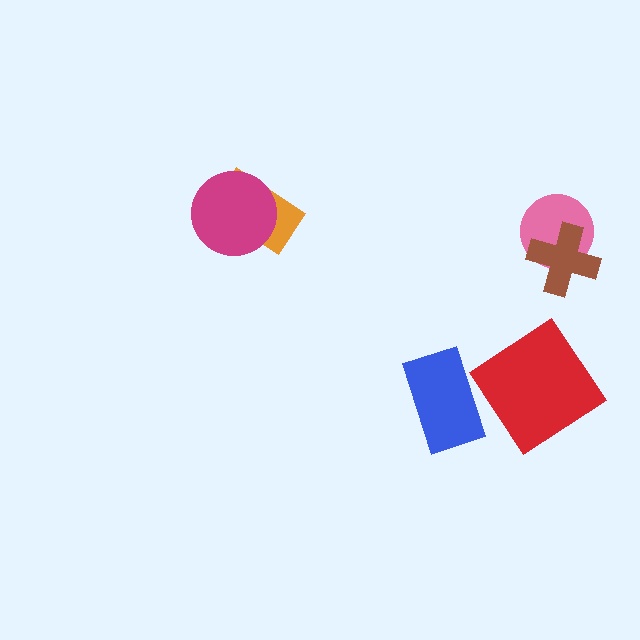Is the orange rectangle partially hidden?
Yes, it is partially covered by another shape.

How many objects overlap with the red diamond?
0 objects overlap with the red diamond.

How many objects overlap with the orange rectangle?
1 object overlaps with the orange rectangle.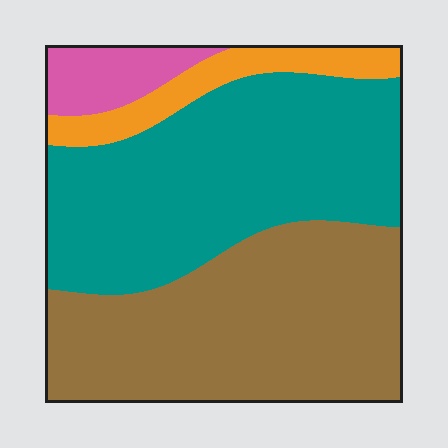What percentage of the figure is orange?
Orange takes up less than a quarter of the figure.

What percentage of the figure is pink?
Pink covers around 5% of the figure.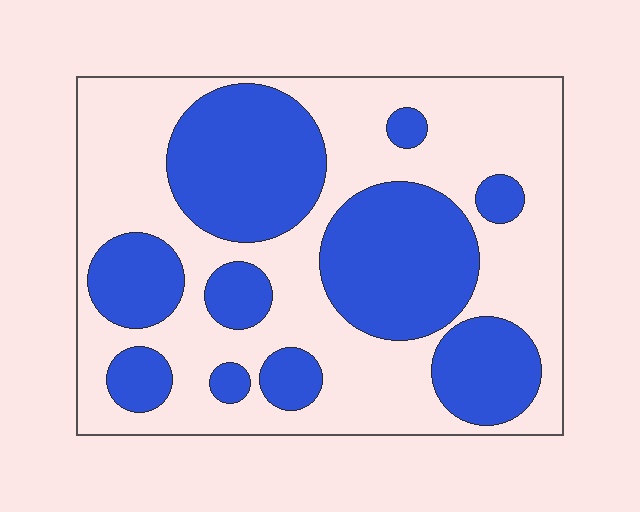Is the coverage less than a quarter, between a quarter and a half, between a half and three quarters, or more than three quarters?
Between a quarter and a half.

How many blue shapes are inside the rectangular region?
10.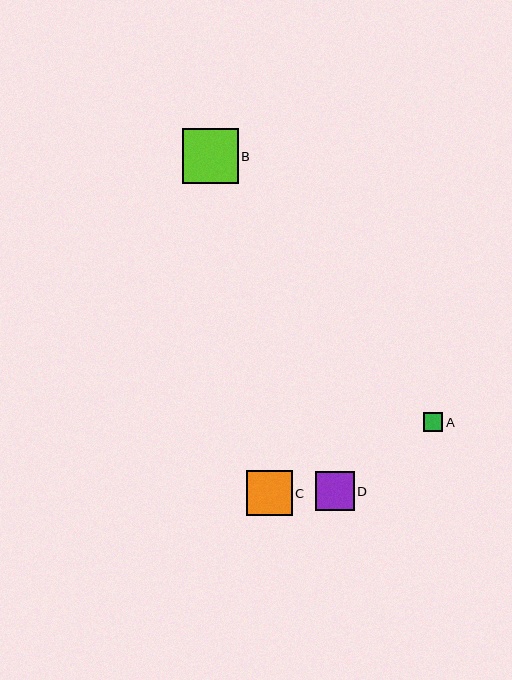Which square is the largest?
Square B is the largest with a size of approximately 55 pixels.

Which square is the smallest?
Square A is the smallest with a size of approximately 19 pixels.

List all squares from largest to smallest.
From largest to smallest: B, C, D, A.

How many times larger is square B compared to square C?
Square B is approximately 1.2 times the size of square C.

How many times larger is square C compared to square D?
Square C is approximately 1.2 times the size of square D.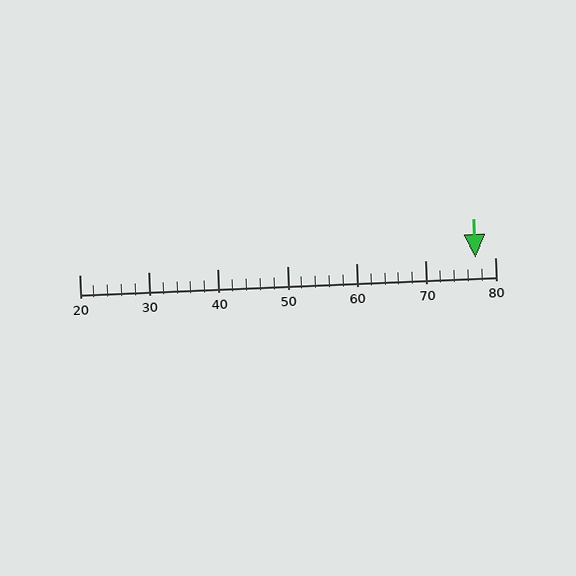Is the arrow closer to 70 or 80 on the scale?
The arrow is closer to 80.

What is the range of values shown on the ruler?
The ruler shows values from 20 to 80.